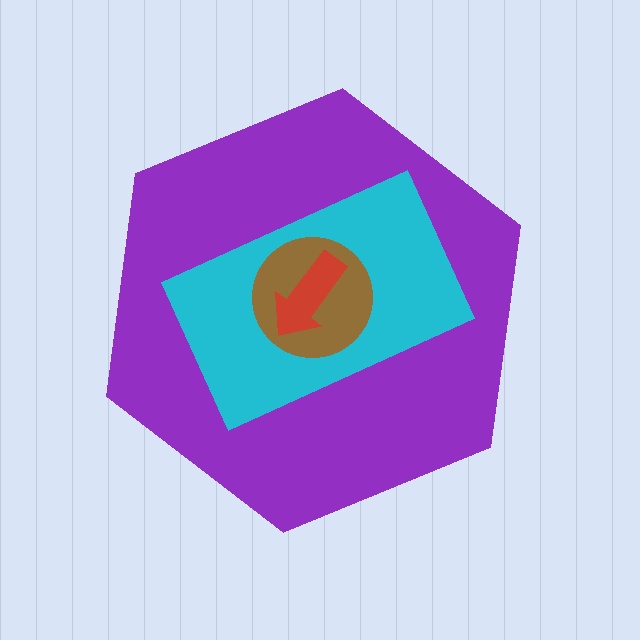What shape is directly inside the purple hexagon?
The cyan rectangle.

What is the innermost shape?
The red arrow.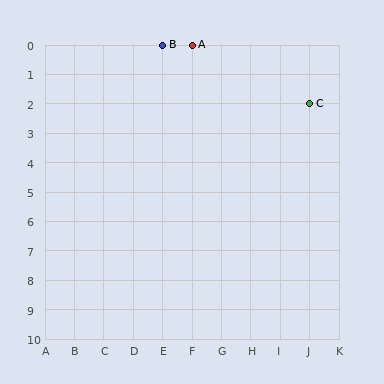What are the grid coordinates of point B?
Point B is at grid coordinates (E, 0).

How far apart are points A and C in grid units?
Points A and C are 4 columns and 2 rows apart (about 4.5 grid units diagonally).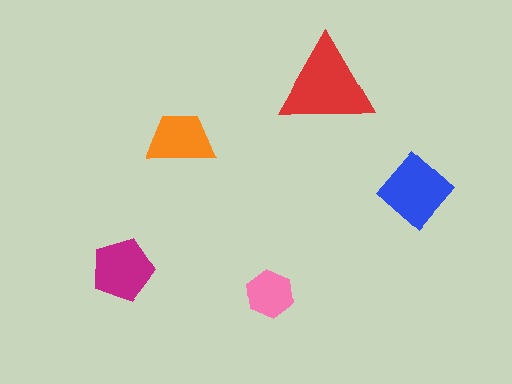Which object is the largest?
The red triangle.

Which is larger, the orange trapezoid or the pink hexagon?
The orange trapezoid.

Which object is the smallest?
The pink hexagon.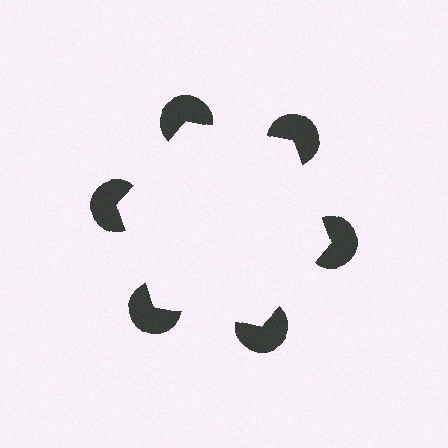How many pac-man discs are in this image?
There are 6 — one at each vertex of the illusory hexagon.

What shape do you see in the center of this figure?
An illusory hexagon — its edges are inferred from the aligned wedge cuts in the pac-man discs, not physically drawn.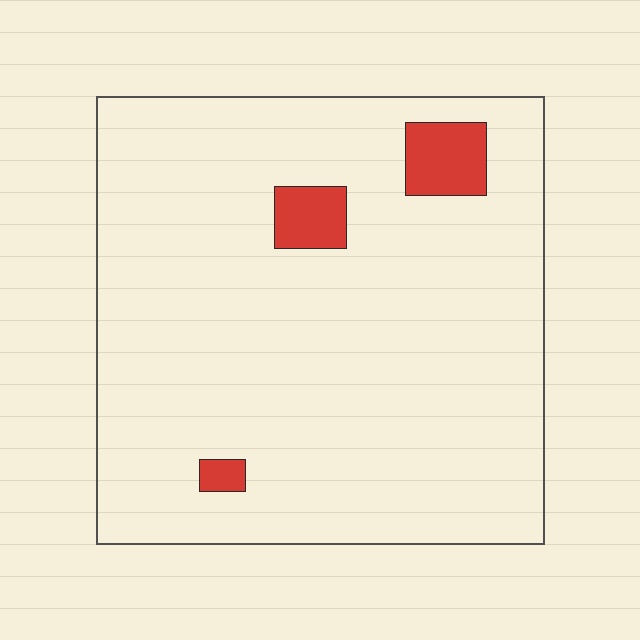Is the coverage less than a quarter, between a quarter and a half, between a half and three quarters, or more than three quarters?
Less than a quarter.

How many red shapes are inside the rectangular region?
3.